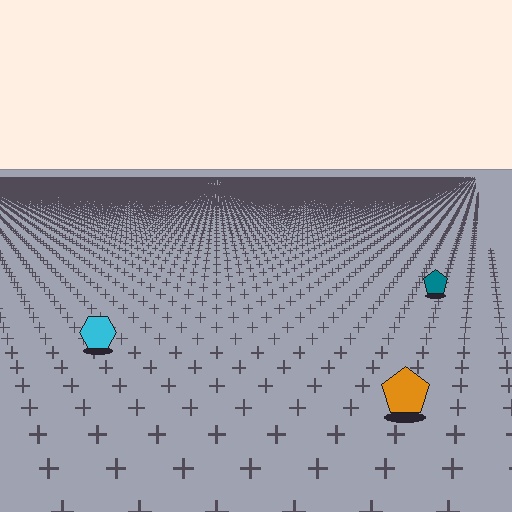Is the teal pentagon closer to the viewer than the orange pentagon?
No. The orange pentagon is closer — you can tell from the texture gradient: the ground texture is coarser near it.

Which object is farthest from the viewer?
The teal pentagon is farthest from the viewer. It appears smaller and the ground texture around it is denser.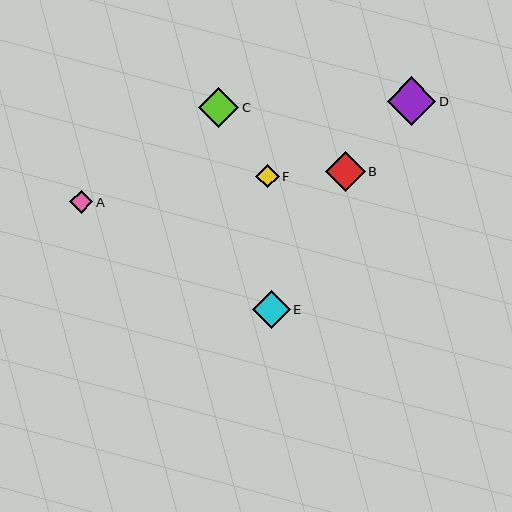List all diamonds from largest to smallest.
From largest to smallest: D, C, B, E, F, A.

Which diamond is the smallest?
Diamond A is the smallest with a size of approximately 23 pixels.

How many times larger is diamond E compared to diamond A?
Diamond E is approximately 1.6 times the size of diamond A.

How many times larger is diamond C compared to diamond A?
Diamond C is approximately 1.7 times the size of diamond A.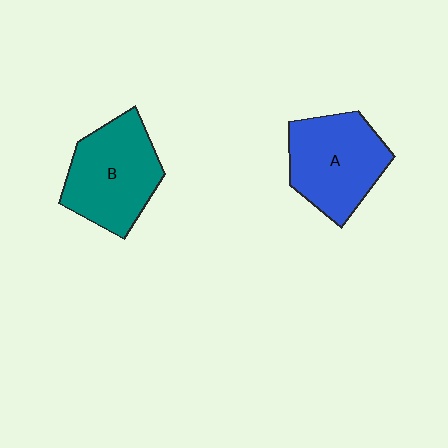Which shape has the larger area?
Shape B (teal).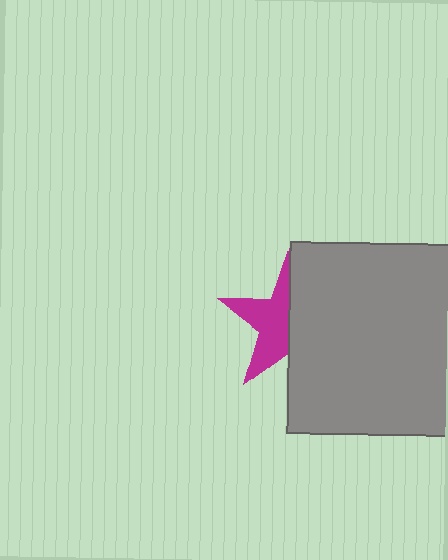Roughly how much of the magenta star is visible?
About half of it is visible (roughly 50%).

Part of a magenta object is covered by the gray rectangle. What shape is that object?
It is a star.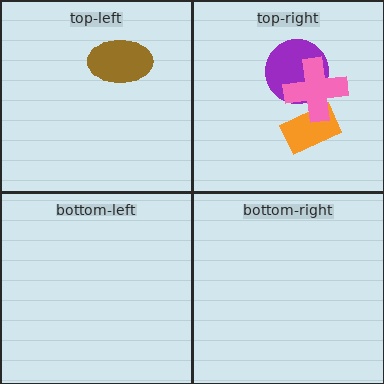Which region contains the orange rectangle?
The top-right region.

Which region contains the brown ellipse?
The top-left region.